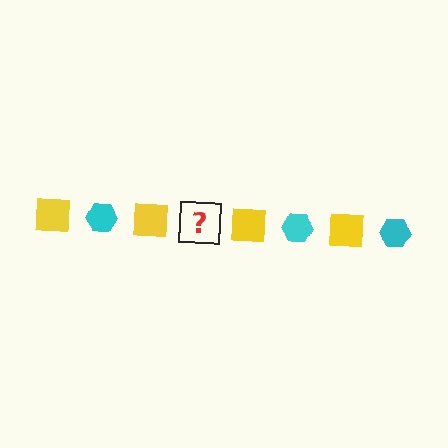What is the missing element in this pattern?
The missing element is a cyan hexagon.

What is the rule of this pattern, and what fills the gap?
The rule is that the pattern alternates between yellow square and cyan hexagon. The gap should be filled with a cyan hexagon.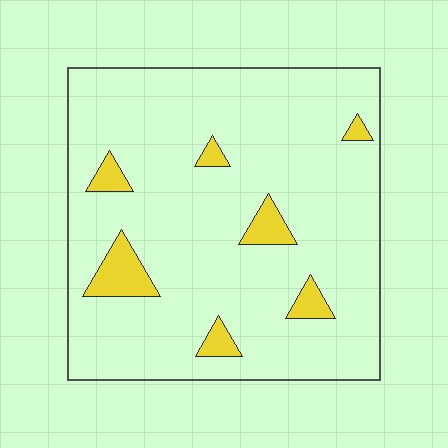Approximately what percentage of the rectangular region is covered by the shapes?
Approximately 10%.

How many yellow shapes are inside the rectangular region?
7.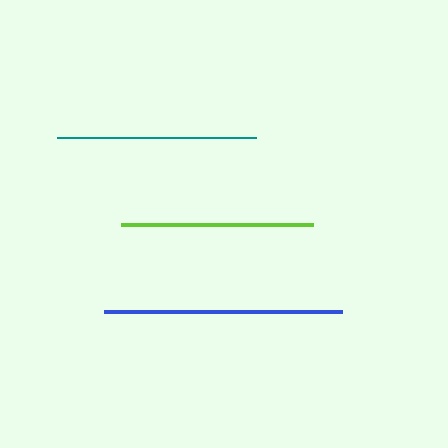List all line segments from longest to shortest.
From longest to shortest: blue, teal, lime.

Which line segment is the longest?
The blue line is the longest at approximately 238 pixels.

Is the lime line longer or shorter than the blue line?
The blue line is longer than the lime line.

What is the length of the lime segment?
The lime segment is approximately 192 pixels long.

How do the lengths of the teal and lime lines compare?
The teal and lime lines are approximately the same length.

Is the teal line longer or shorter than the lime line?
The teal line is longer than the lime line.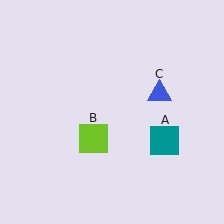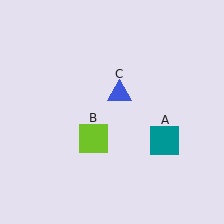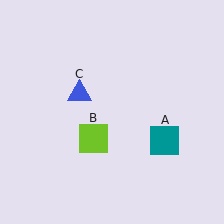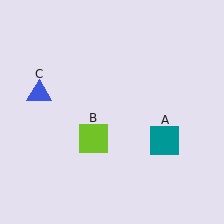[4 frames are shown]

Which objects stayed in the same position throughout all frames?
Teal square (object A) and lime square (object B) remained stationary.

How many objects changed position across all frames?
1 object changed position: blue triangle (object C).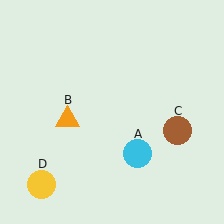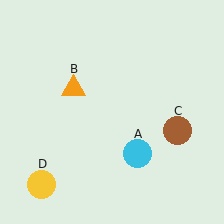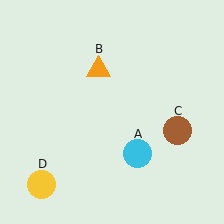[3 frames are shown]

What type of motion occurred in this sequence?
The orange triangle (object B) rotated clockwise around the center of the scene.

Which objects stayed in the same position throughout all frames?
Cyan circle (object A) and brown circle (object C) and yellow circle (object D) remained stationary.